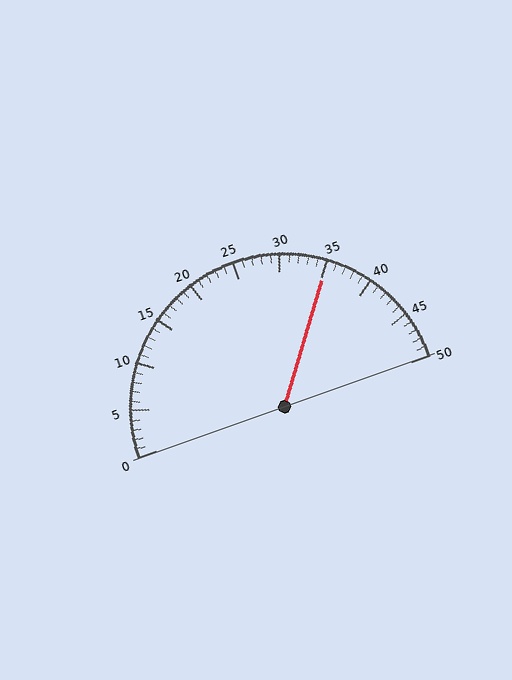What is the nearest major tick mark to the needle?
The nearest major tick mark is 35.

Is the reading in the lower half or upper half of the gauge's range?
The reading is in the upper half of the range (0 to 50).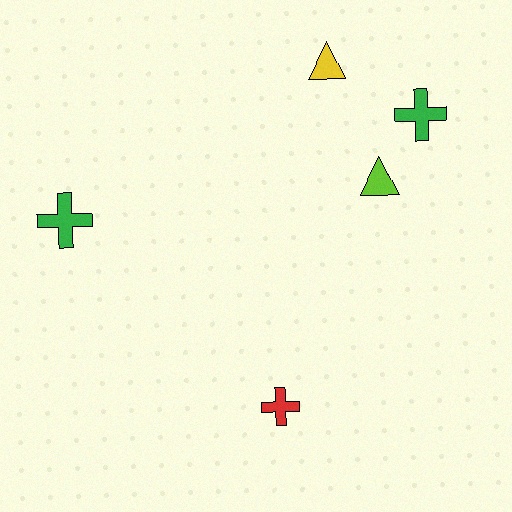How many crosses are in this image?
There are 3 crosses.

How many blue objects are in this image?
There are no blue objects.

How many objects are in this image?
There are 5 objects.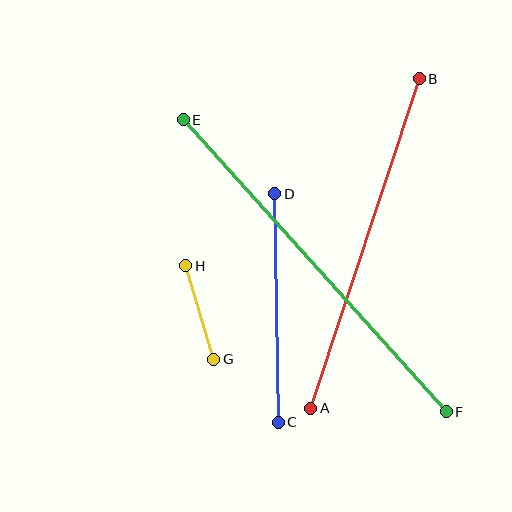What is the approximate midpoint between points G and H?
The midpoint is at approximately (200, 312) pixels.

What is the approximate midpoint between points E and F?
The midpoint is at approximately (315, 266) pixels.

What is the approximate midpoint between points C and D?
The midpoint is at approximately (277, 308) pixels.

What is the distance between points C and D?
The distance is approximately 229 pixels.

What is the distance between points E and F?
The distance is approximately 393 pixels.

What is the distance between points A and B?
The distance is approximately 347 pixels.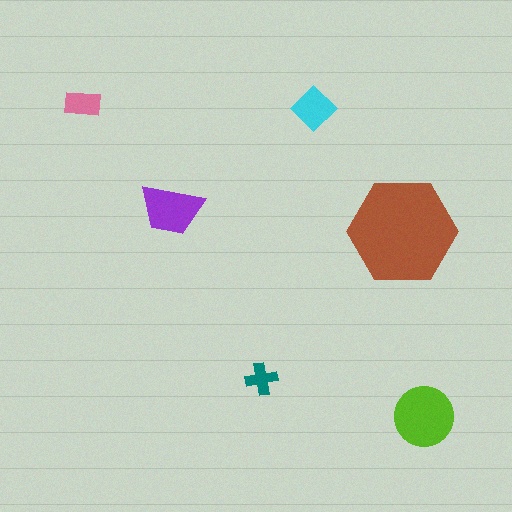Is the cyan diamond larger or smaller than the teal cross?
Larger.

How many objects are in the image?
There are 6 objects in the image.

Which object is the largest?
The brown hexagon.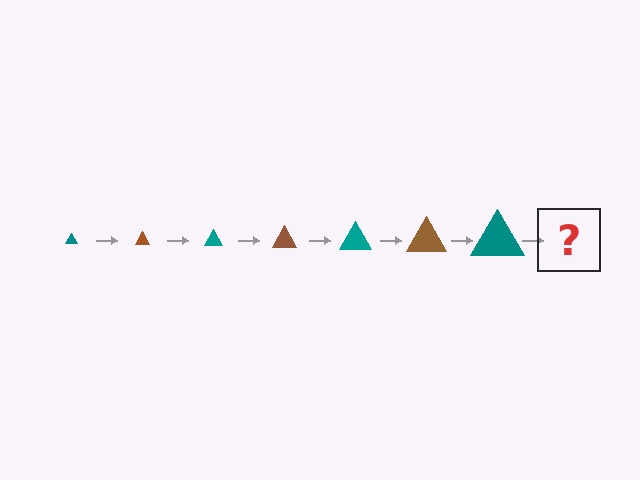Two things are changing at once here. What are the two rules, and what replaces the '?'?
The two rules are that the triangle grows larger each step and the color cycles through teal and brown. The '?' should be a brown triangle, larger than the previous one.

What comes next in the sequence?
The next element should be a brown triangle, larger than the previous one.